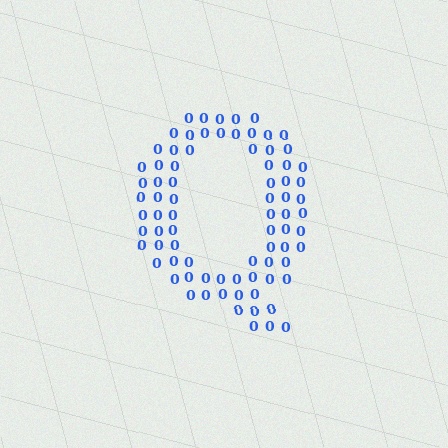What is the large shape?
The large shape is the letter Q.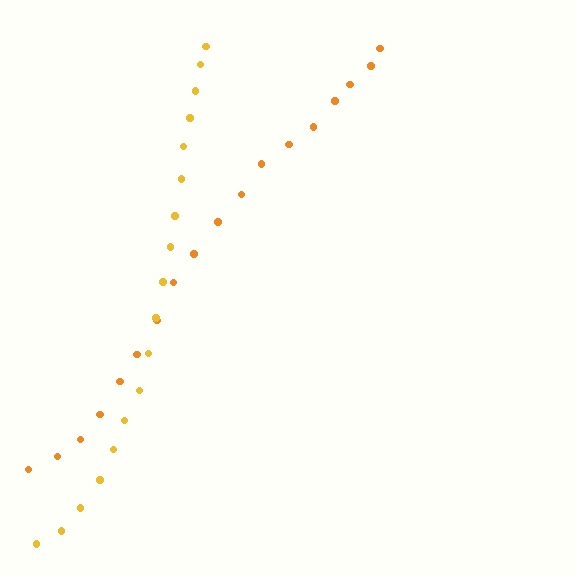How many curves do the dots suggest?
There are 2 distinct paths.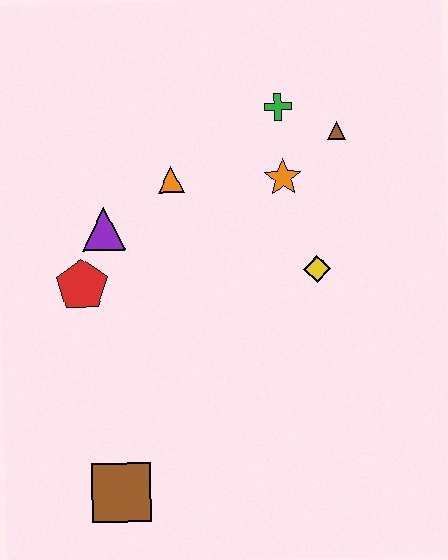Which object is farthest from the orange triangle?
The brown square is farthest from the orange triangle.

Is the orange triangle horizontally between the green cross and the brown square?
Yes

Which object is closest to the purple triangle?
The red pentagon is closest to the purple triangle.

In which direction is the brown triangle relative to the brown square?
The brown triangle is above the brown square.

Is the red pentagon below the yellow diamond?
Yes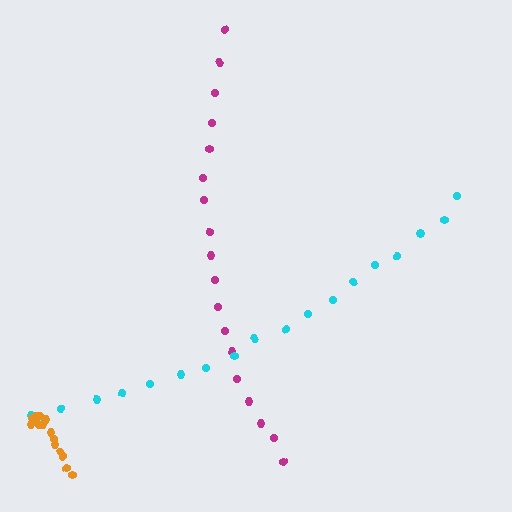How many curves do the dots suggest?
There are 3 distinct paths.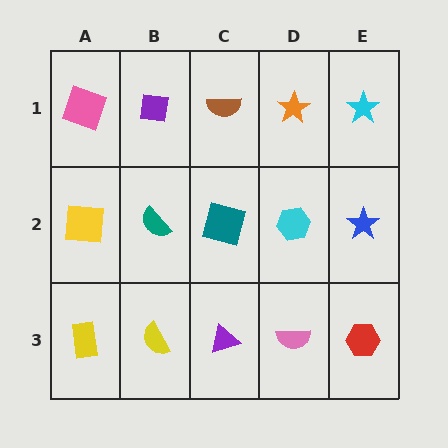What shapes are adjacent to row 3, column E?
A blue star (row 2, column E), a pink semicircle (row 3, column D).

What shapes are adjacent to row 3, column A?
A yellow square (row 2, column A), a yellow semicircle (row 3, column B).